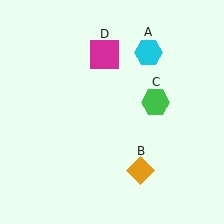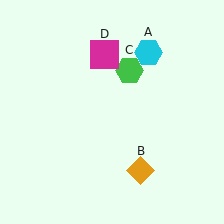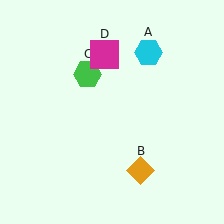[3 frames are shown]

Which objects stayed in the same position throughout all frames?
Cyan hexagon (object A) and orange diamond (object B) and magenta square (object D) remained stationary.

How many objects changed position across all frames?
1 object changed position: green hexagon (object C).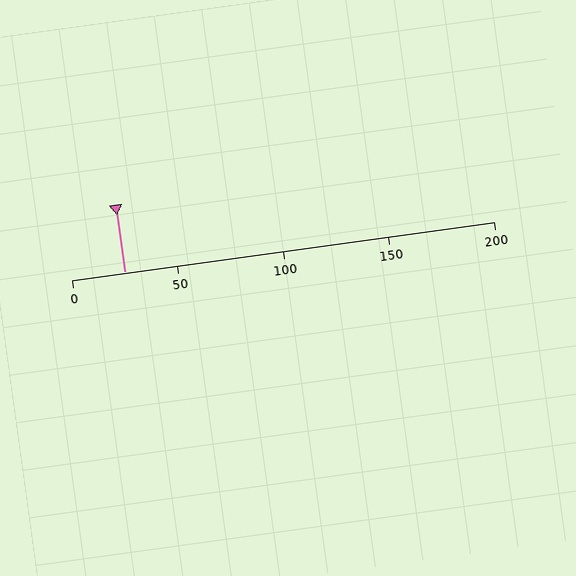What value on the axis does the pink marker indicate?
The marker indicates approximately 25.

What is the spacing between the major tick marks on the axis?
The major ticks are spaced 50 apart.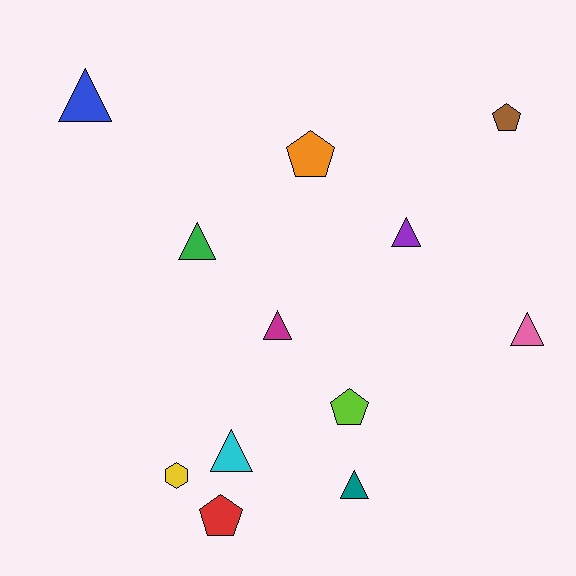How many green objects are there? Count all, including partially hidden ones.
There is 1 green object.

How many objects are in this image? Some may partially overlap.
There are 12 objects.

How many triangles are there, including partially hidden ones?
There are 7 triangles.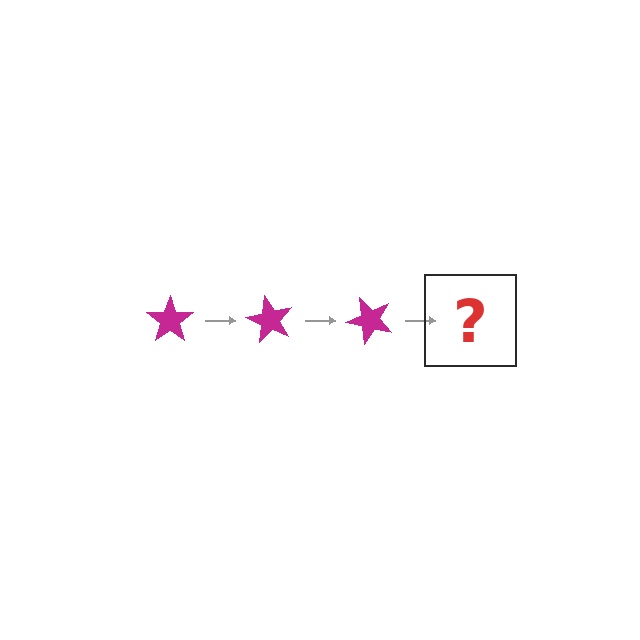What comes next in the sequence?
The next element should be a magenta star rotated 180 degrees.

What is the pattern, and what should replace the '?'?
The pattern is that the star rotates 60 degrees each step. The '?' should be a magenta star rotated 180 degrees.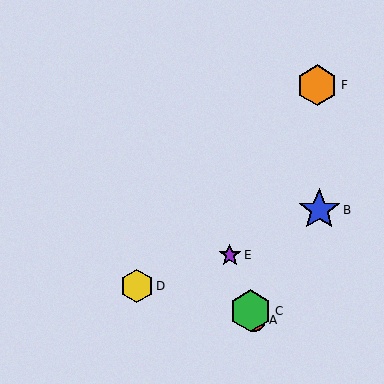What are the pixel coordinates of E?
Object E is at (230, 255).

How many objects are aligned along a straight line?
3 objects (A, C, E) are aligned along a straight line.